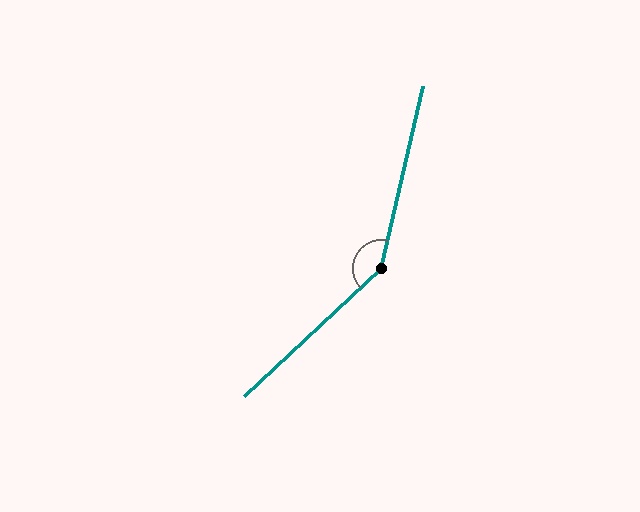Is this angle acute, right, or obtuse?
It is obtuse.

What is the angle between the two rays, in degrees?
Approximately 146 degrees.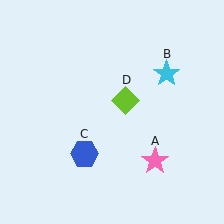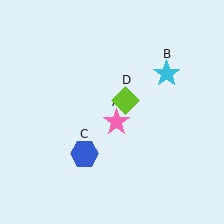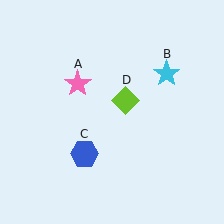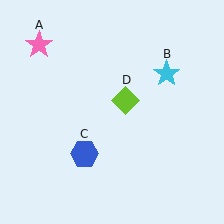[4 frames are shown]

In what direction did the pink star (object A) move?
The pink star (object A) moved up and to the left.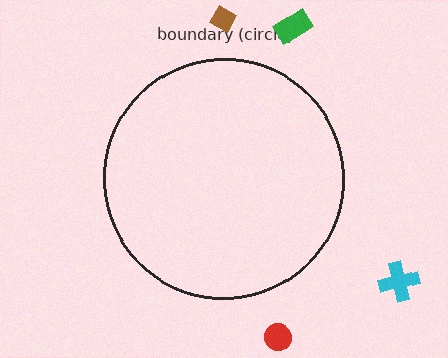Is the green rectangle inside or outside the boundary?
Outside.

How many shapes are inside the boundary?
0 inside, 4 outside.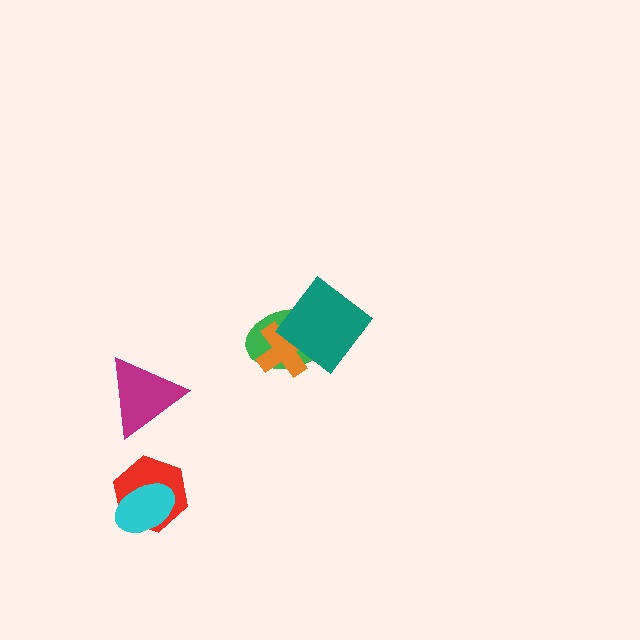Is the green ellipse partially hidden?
Yes, it is partially covered by another shape.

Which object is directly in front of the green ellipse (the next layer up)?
The orange cross is directly in front of the green ellipse.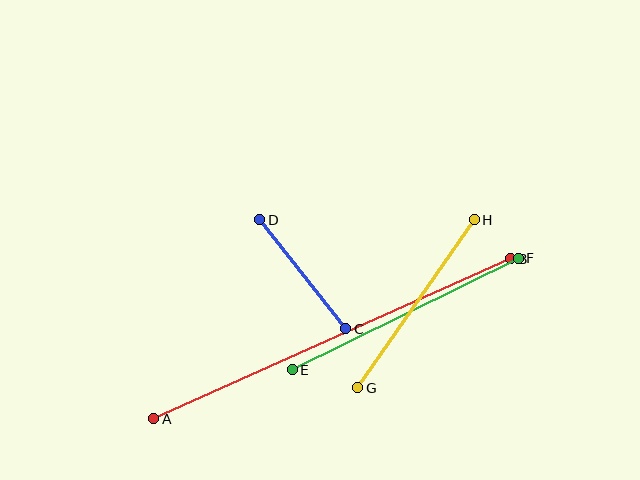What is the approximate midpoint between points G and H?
The midpoint is at approximately (416, 304) pixels.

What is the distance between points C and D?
The distance is approximately 139 pixels.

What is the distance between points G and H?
The distance is approximately 204 pixels.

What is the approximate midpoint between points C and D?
The midpoint is at approximately (303, 274) pixels.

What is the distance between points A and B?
The distance is approximately 391 pixels.